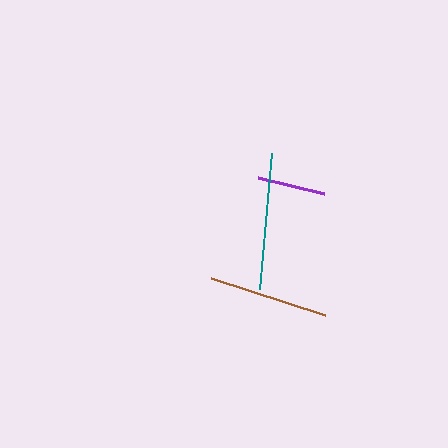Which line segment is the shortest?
The purple line is the shortest at approximately 69 pixels.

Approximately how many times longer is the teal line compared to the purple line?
The teal line is approximately 2.0 times the length of the purple line.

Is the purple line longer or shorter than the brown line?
The brown line is longer than the purple line.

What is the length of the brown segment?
The brown segment is approximately 120 pixels long.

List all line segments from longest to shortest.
From longest to shortest: teal, brown, purple.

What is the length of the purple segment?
The purple segment is approximately 69 pixels long.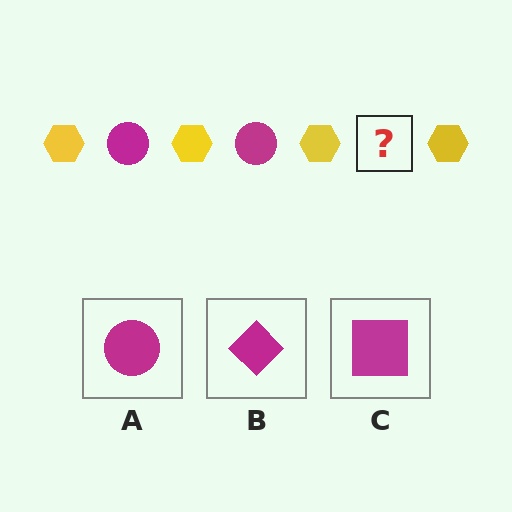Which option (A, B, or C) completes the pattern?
A.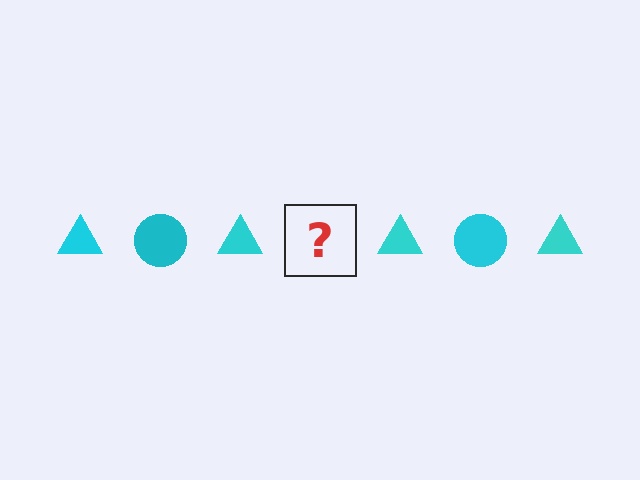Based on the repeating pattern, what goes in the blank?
The blank should be a cyan circle.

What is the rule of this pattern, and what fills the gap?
The rule is that the pattern cycles through triangle, circle shapes in cyan. The gap should be filled with a cyan circle.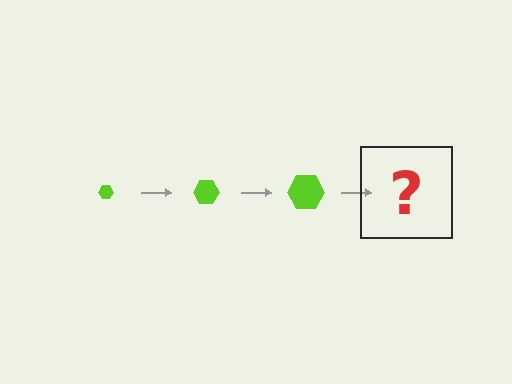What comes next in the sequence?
The next element should be a lime hexagon, larger than the previous one.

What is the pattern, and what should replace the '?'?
The pattern is that the hexagon gets progressively larger each step. The '?' should be a lime hexagon, larger than the previous one.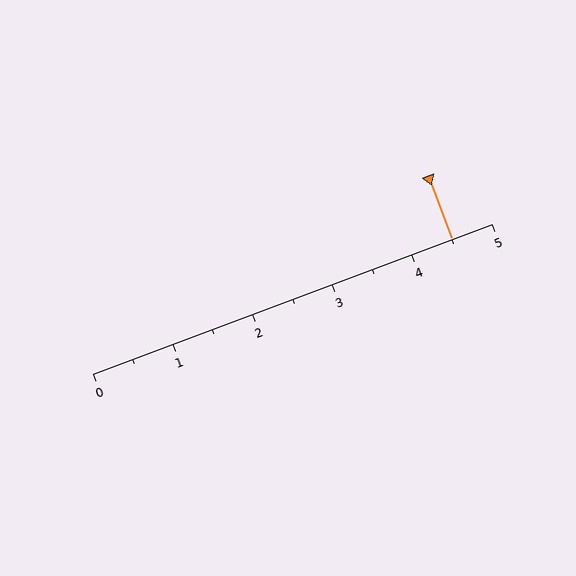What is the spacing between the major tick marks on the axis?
The major ticks are spaced 1 apart.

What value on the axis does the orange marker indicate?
The marker indicates approximately 4.5.